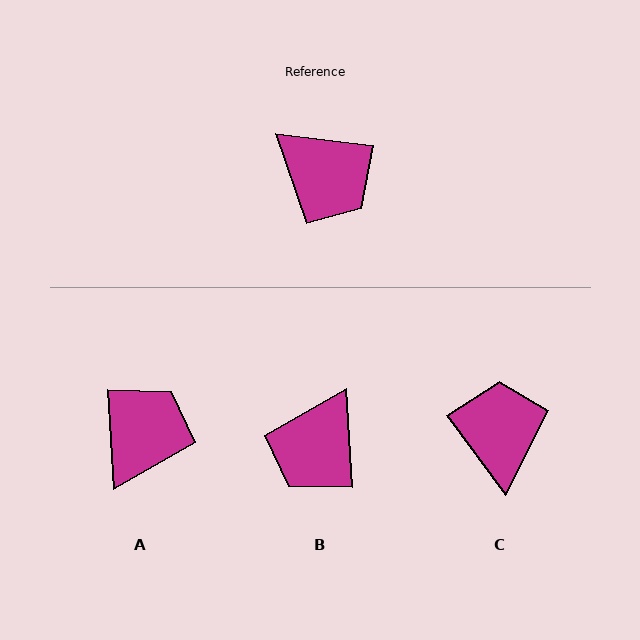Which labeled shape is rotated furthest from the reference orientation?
C, about 134 degrees away.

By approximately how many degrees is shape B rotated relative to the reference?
Approximately 80 degrees clockwise.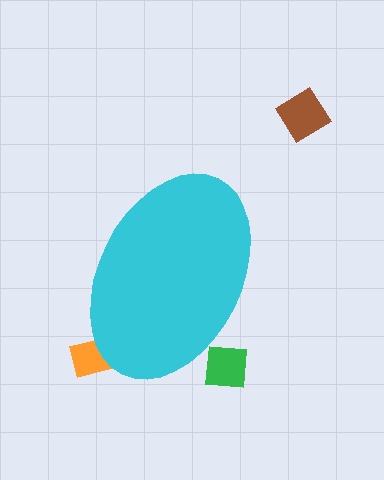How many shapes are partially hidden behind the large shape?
2 shapes are partially hidden.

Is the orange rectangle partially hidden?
Yes, the orange rectangle is partially hidden behind the cyan ellipse.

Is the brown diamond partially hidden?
No, the brown diamond is fully visible.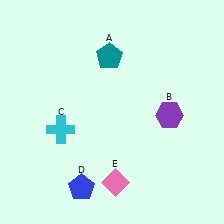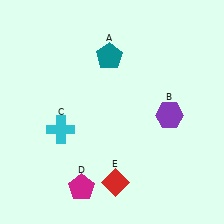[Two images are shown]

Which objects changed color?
D changed from blue to magenta. E changed from pink to red.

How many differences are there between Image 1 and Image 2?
There are 2 differences between the two images.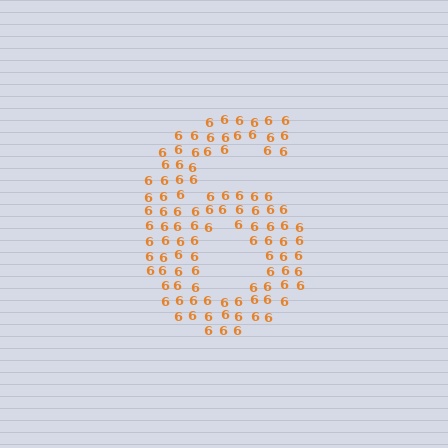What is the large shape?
The large shape is the digit 6.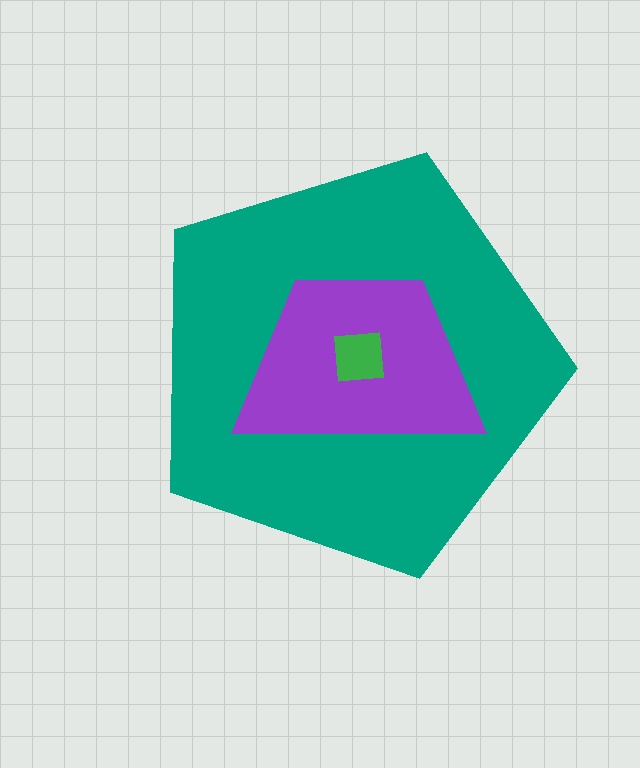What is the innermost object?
The green square.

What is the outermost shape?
The teal pentagon.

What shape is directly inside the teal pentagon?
The purple trapezoid.